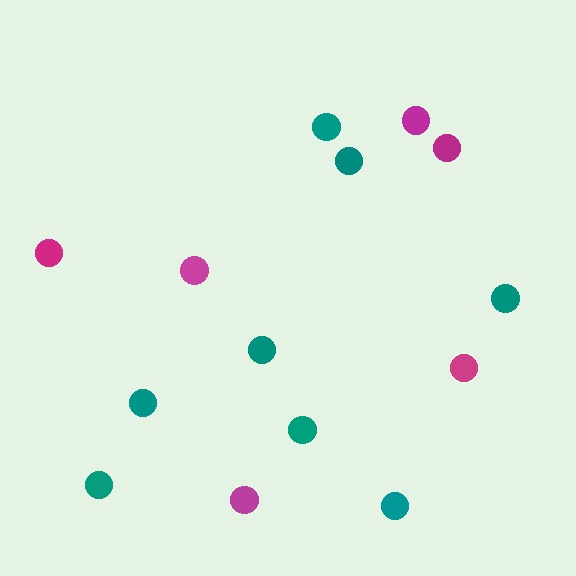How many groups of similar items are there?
There are 2 groups: one group of teal circles (8) and one group of magenta circles (6).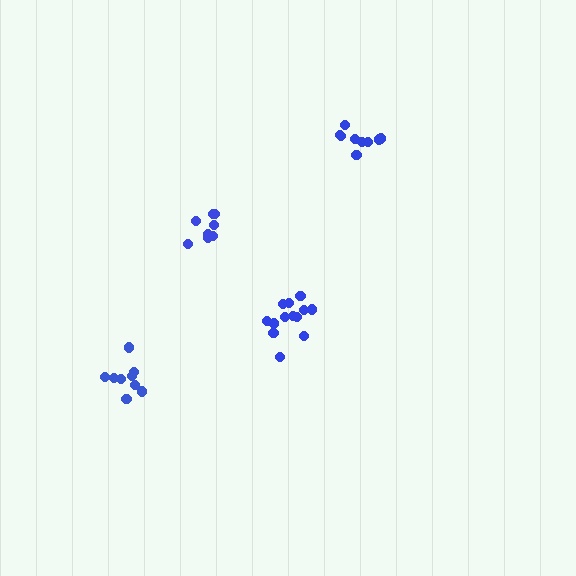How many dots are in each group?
Group 1: 13 dots, Group 2: 9 dots, Group 3: 9 dots, Group 4: 8 dots (39 total).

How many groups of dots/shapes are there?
There are 4 groups.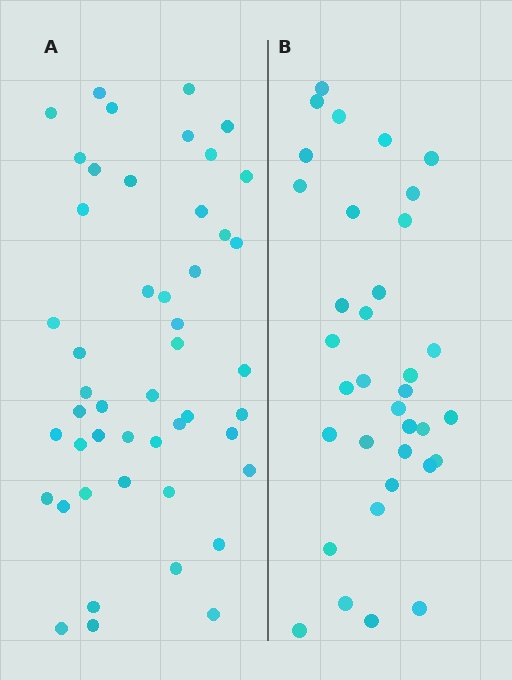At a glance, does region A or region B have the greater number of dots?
Region A (the left region) has more dots.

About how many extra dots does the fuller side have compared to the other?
Region A has approximately 15 more dots than region B.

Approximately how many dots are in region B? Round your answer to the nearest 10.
About 40 dots. (The exact count is 35, which rounds to 40.)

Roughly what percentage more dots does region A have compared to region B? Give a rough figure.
About 35% more.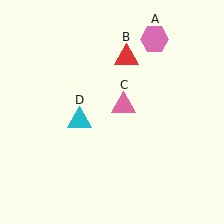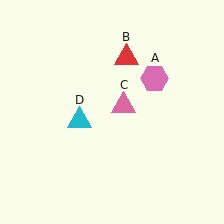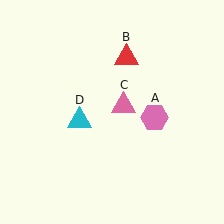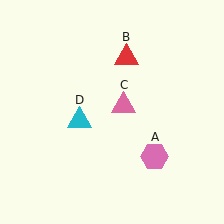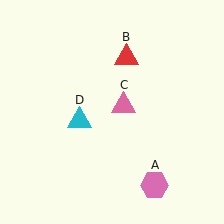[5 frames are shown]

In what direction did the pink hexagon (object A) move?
The pink hexagon (object A) moved down.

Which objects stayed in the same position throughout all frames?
Red triangle (object B) and pink triangle (object C) and cyan triangle (object D) remained stationary.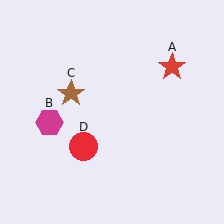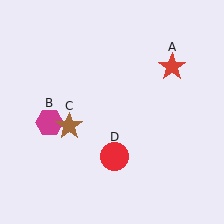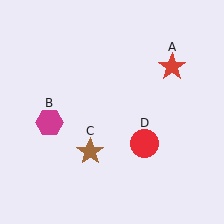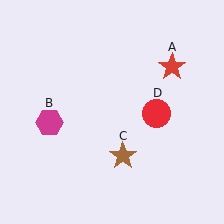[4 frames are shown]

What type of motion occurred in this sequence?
The brown star (object C), red circle (object D) rotated counterclockwise around the center of the scene.